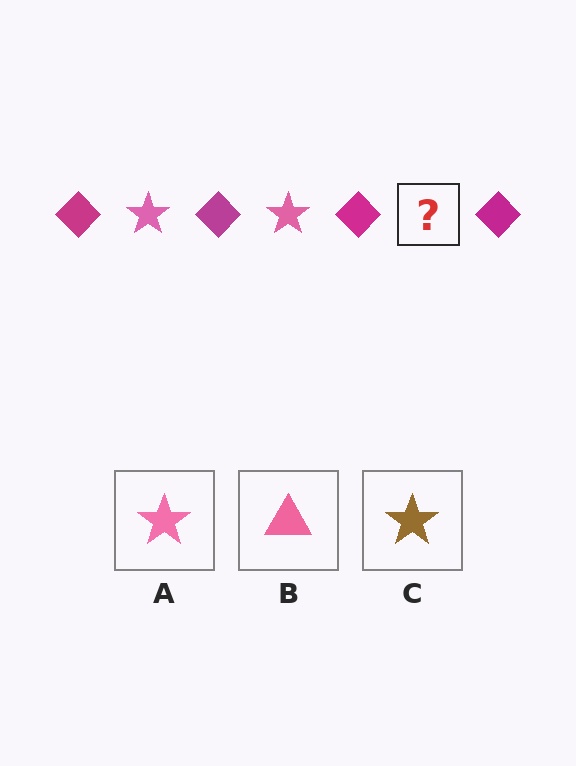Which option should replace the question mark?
Option A.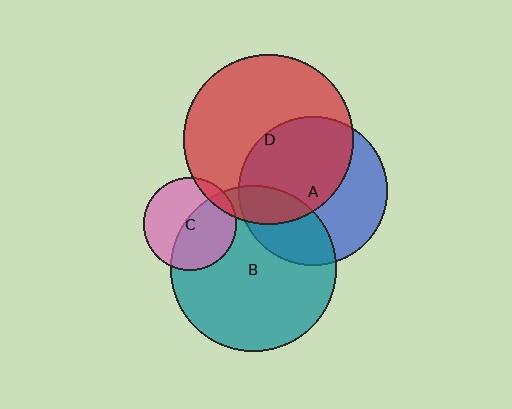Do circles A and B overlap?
Yes.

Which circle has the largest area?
Circle D (red).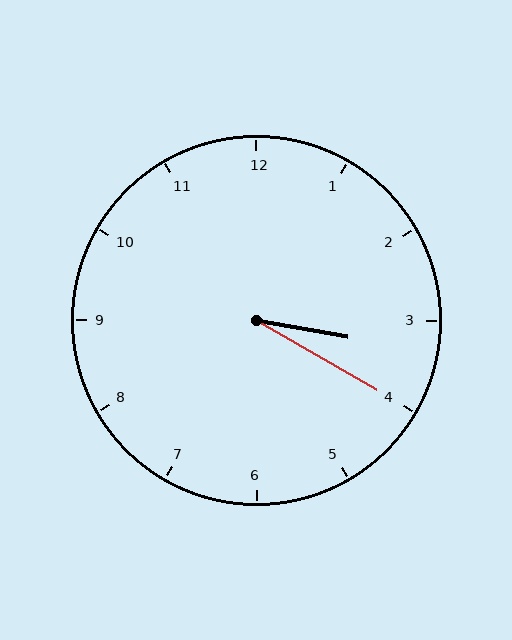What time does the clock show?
3:20.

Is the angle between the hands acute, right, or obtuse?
It is acute.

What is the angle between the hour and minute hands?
Approximately 20 degrees.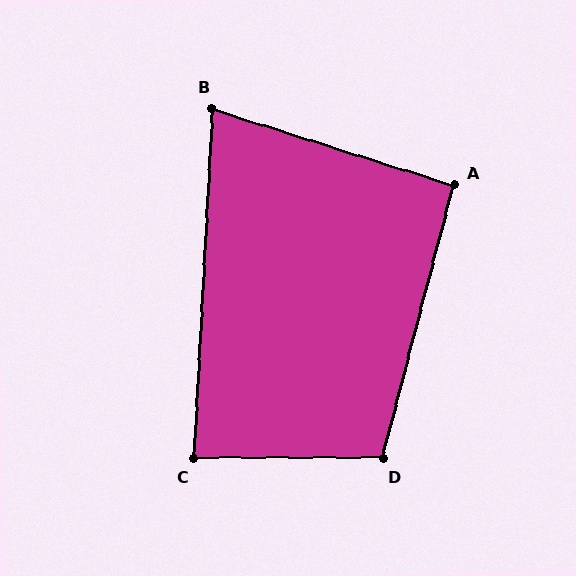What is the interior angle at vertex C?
Approximately 87 degrees (approximately right).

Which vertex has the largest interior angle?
D, at approximately 105 degrees.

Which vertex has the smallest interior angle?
B, at approximately 75 degrees.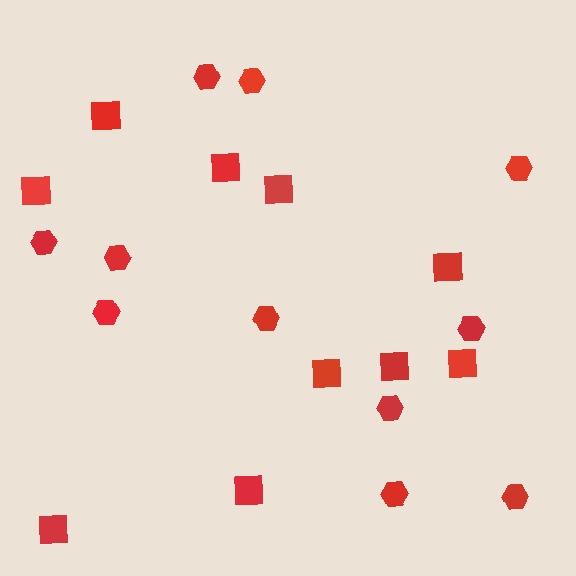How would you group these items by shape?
There are 2 groups: one group of squares (10) and one group of hexagons (11).